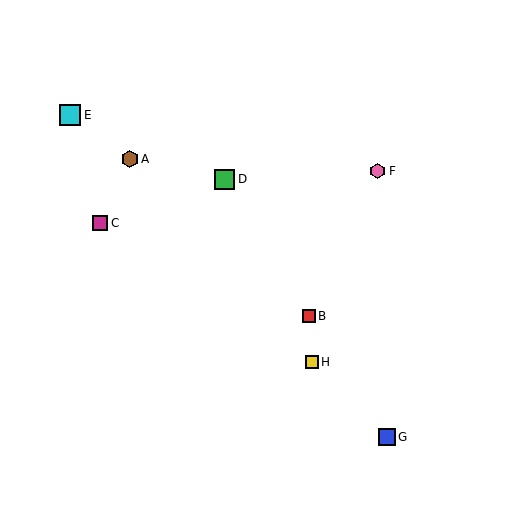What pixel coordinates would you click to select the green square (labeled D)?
Click at (224, 179) to select the green square D.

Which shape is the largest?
The cyan square (labeled E) is the largest.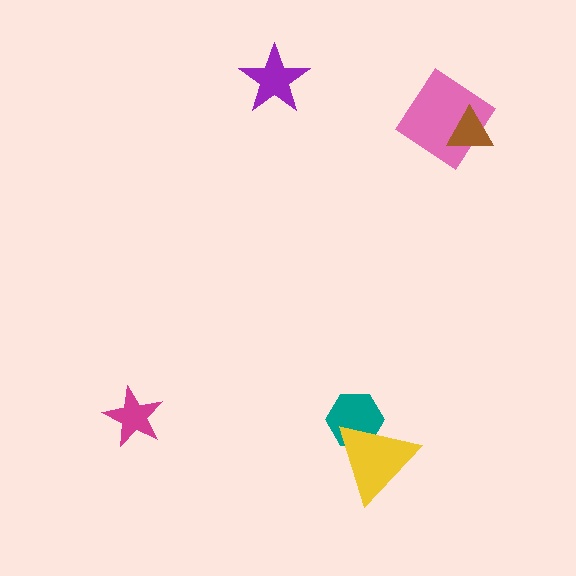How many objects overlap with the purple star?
0 objects overlap with the purple star.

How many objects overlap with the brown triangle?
1 object overlaps with the brown triangle.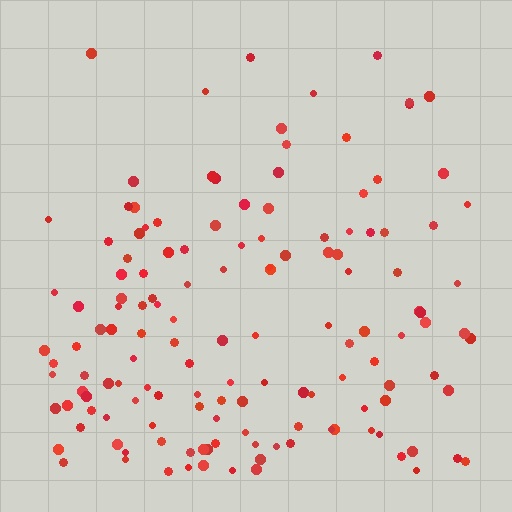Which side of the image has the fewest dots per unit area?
The top.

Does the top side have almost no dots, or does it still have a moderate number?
Still a moderate number, just noticeably fewer than the bottom.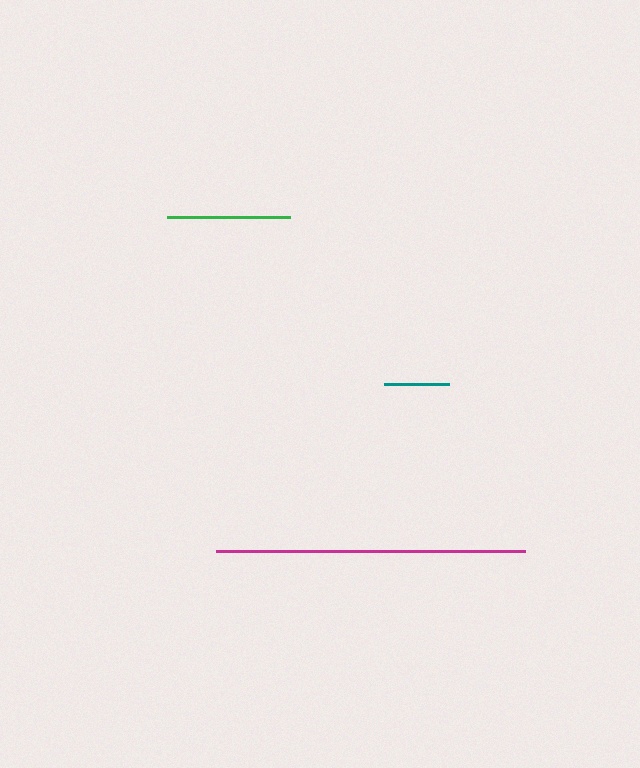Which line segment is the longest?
The magenta line is the longest at approximately 309 pixels.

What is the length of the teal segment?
The teal segment is approximately 65 pixels long.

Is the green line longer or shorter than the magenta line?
The magenta line is longer than the green line.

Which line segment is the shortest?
The teal line is the shortest at approximately 65 pixels.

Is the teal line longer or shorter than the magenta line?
The magenta line is longer than the teal line.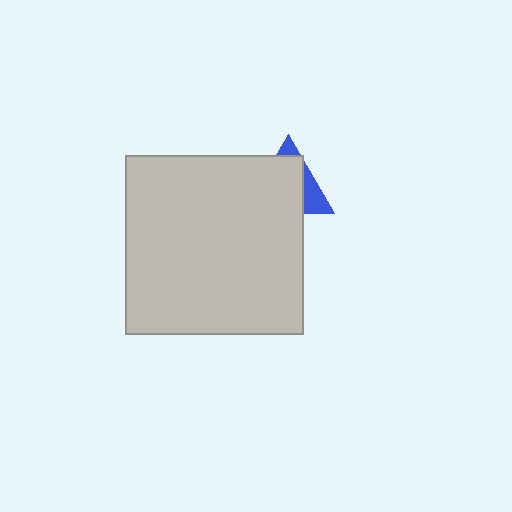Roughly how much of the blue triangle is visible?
A small part of it is visible (roughly 30%).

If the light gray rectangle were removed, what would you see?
You would see the complete blue triangle.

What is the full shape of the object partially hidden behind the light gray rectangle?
The partially hidden object is a blue triangle.